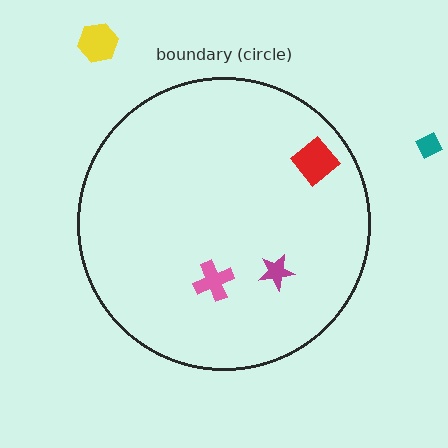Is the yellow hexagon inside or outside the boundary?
Outside.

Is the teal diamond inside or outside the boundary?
Outside.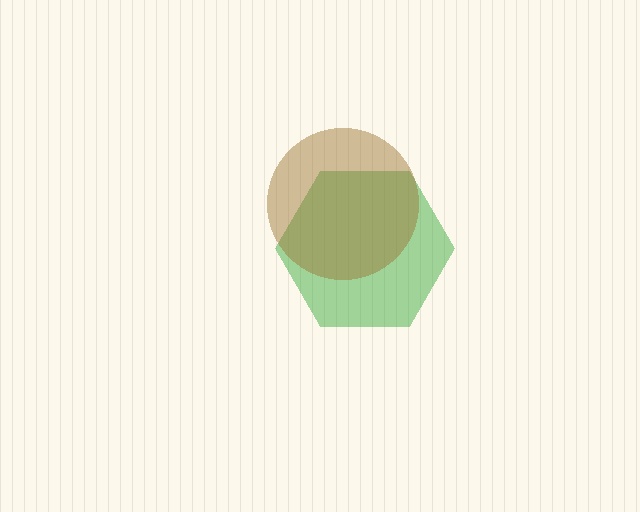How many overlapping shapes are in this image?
There are 2 overlapping shapes in the image.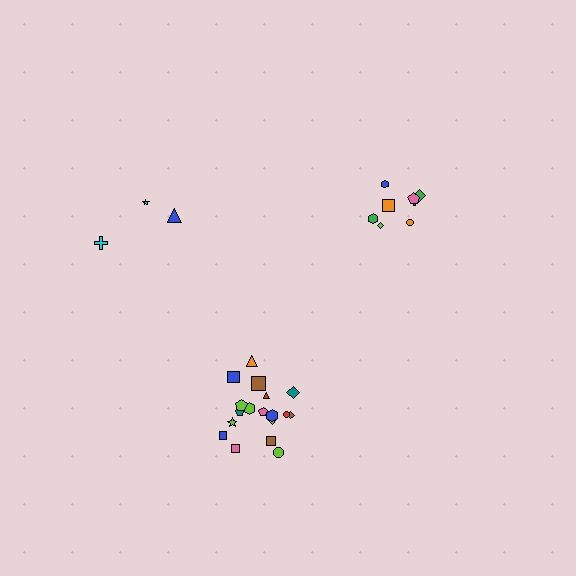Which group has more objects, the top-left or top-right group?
The top-right group.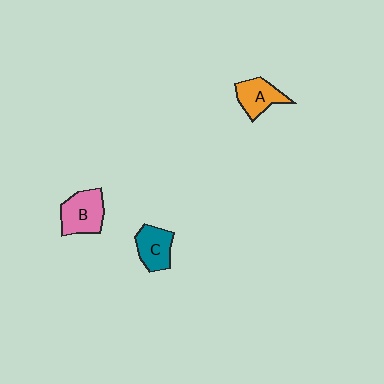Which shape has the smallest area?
Shape A (orange).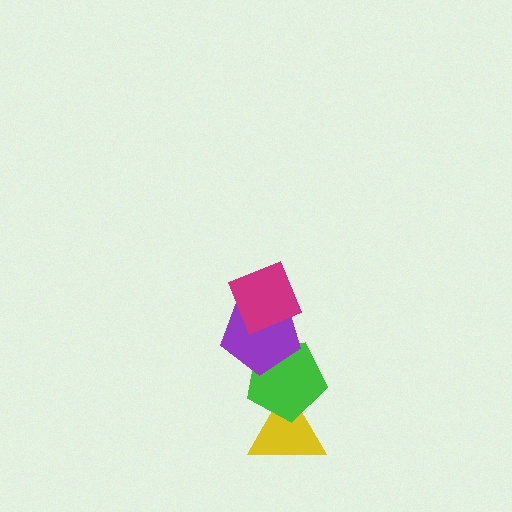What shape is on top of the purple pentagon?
The magenta diamond is on top of the purple pentagon.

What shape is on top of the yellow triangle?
The green pentagon is on top of the yellow triangle.